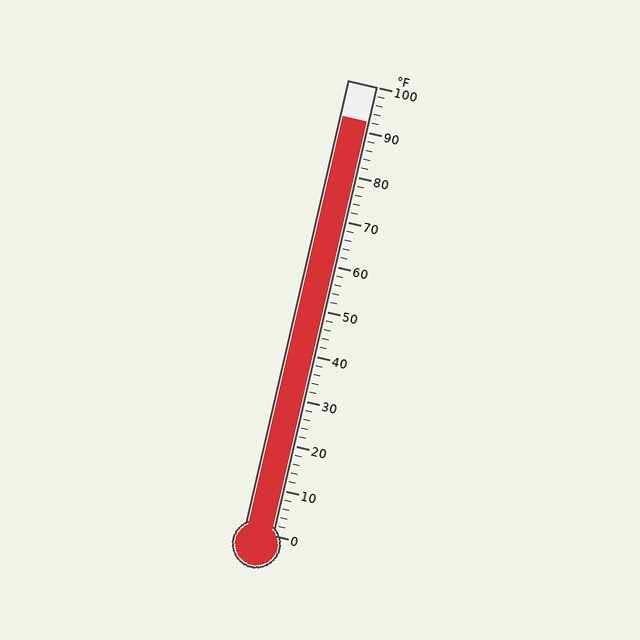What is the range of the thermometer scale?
The thermometer scale ranges from 0°F to 100°F.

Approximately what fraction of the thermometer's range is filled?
The thermometer is filled to approximately 90% of its range.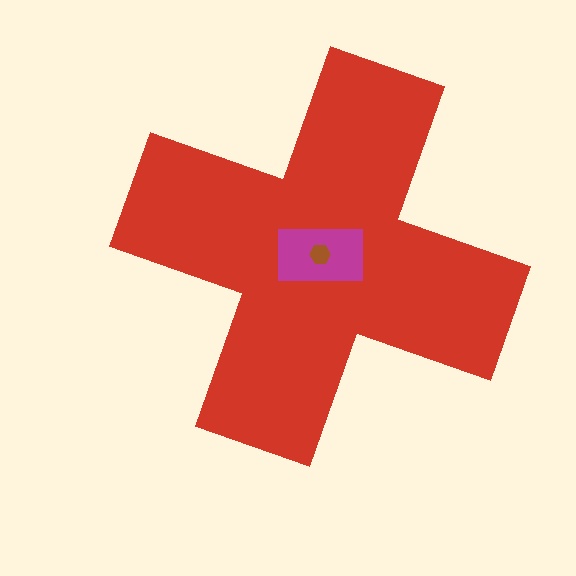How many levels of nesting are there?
3.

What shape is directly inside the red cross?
The magenta rectangle.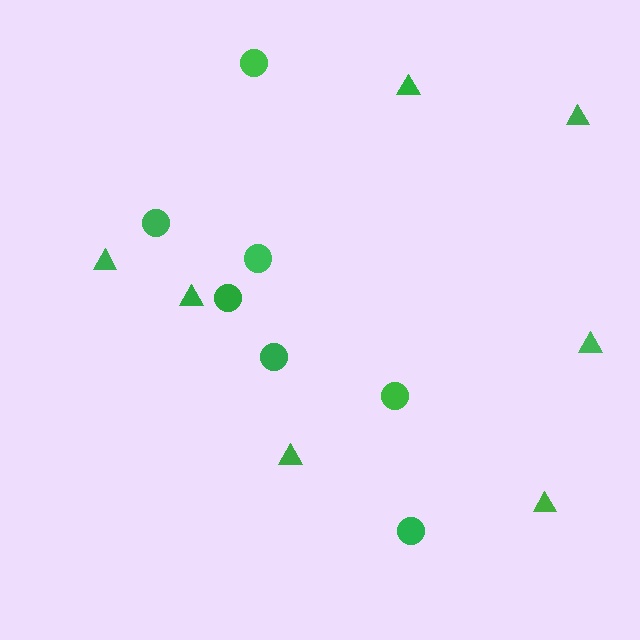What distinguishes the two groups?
There are 2 groups: one group of circles (7) and one group of triangles (7).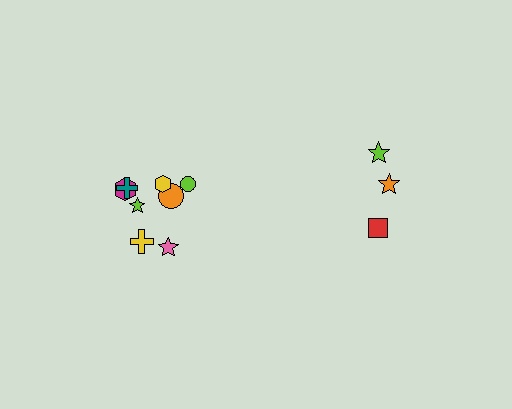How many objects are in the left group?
There are 8 objects.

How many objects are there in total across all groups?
There are 11 objects.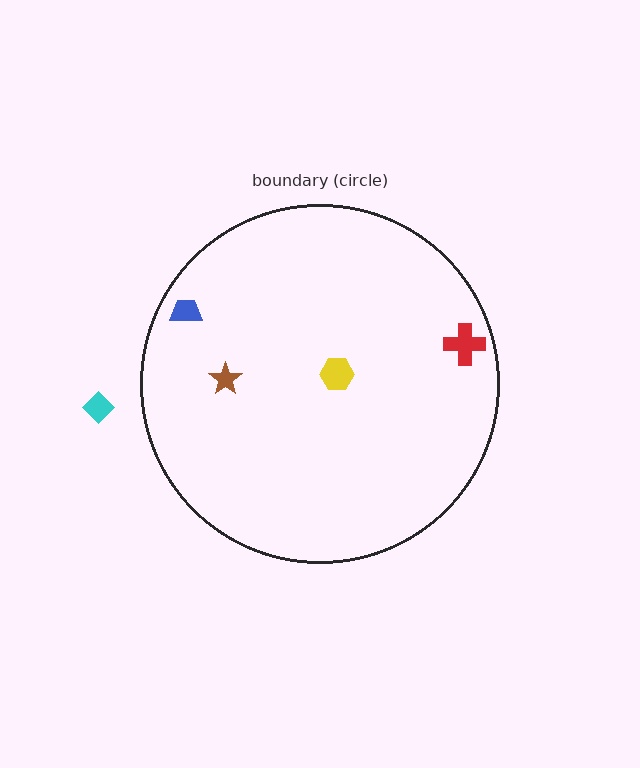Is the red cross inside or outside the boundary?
Inside.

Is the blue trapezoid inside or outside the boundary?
Inside.